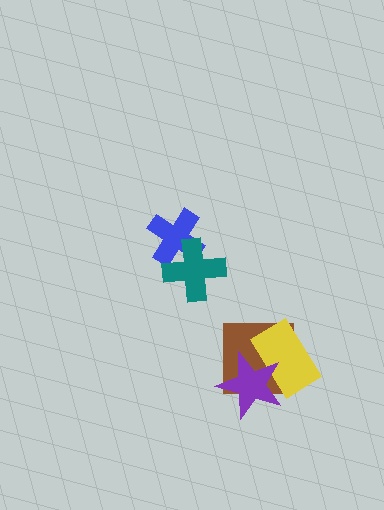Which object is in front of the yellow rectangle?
The purple star is in front of the yellow rectangle.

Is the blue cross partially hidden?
Yes, it is partially covered by another shape.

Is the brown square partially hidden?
Yes, it is partially covered by another shape.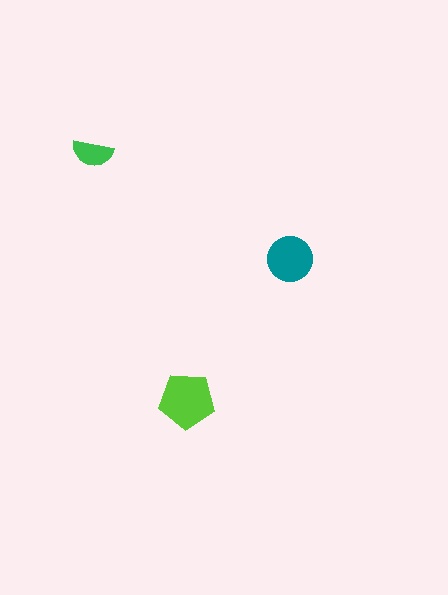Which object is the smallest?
The green semicircle.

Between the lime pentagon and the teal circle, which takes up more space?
The lime pentagon.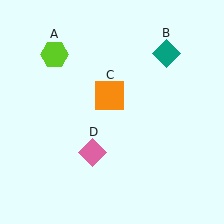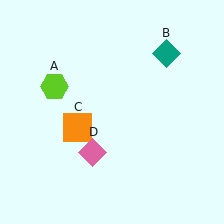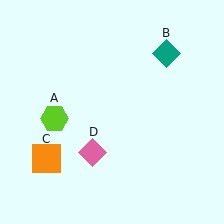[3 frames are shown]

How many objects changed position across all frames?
2 objects changed position: lime hexagon (object A), orange square (object C).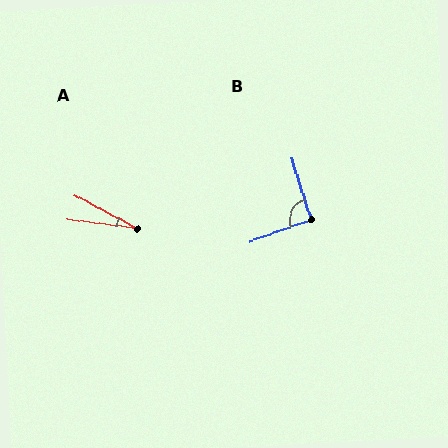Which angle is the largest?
B, at approximately 92 degrees.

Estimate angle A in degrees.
Approximately 21 degrees.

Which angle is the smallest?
A, at approximately 21 degrees.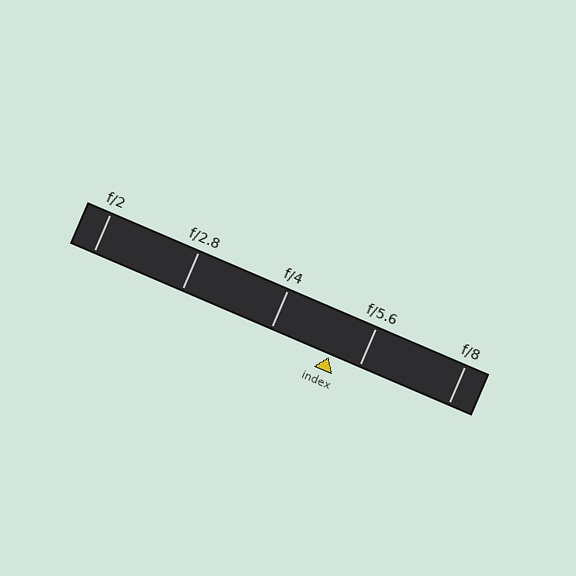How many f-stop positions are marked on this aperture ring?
There are 5 f-stop positions marked.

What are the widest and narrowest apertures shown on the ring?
The widest aperture shown is f/2 and the narrowest is f/8.